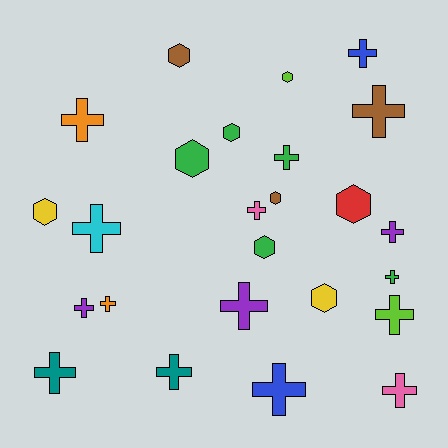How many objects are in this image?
There are 25 objects.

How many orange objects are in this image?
There are 2 orange objects.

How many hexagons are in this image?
There are 9 hexagons.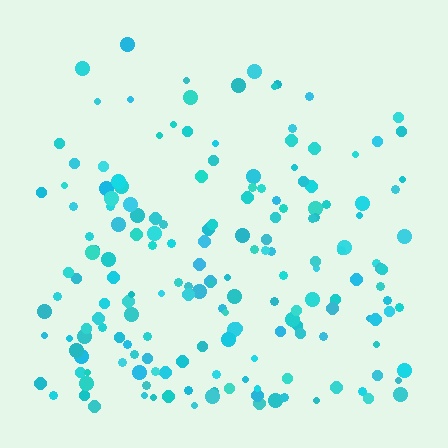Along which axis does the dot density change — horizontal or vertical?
Vertical.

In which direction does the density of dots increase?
From top to bottom, with the bottom side densest.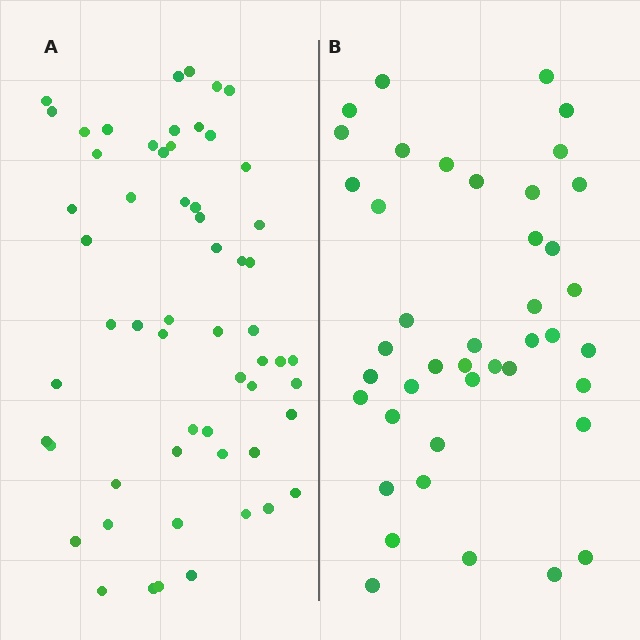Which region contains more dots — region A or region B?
Region A (the left region) has more dots.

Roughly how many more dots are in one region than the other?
Region A has approximately 15 more dots than region B.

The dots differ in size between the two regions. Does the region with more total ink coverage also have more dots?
No. Region B has more total ink coverage because its dots are larger, but region A actually contains more individual dots. Total area can be misleading — the number of items is what matters here.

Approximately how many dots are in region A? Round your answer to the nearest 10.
About 60 dots. (The exact count is 58, which rounds to 60.)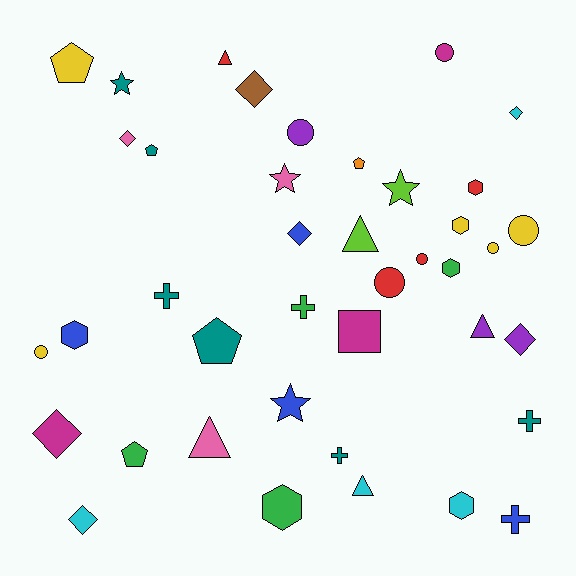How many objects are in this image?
There are 40 objects.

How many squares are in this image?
There is 1 square.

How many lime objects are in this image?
There are 2 lime objects.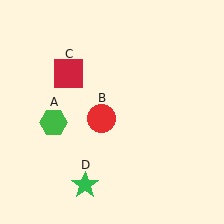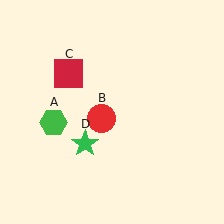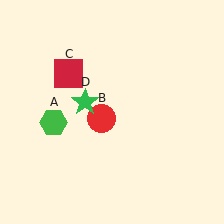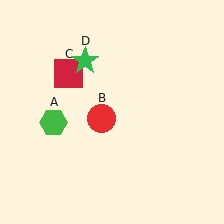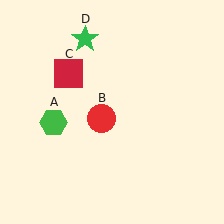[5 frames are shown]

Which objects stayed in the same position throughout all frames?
Green hexagon (object A) and red circle (object B) and red square (object C) remained stationary.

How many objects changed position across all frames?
1 object changed position: green star (object D).